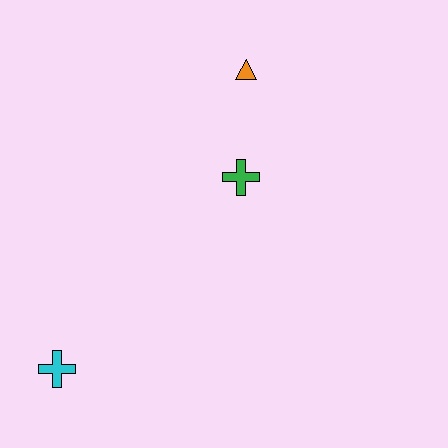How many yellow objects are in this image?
There are no yellow objects.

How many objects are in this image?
There are 3 objects.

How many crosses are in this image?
There are 2 crosses.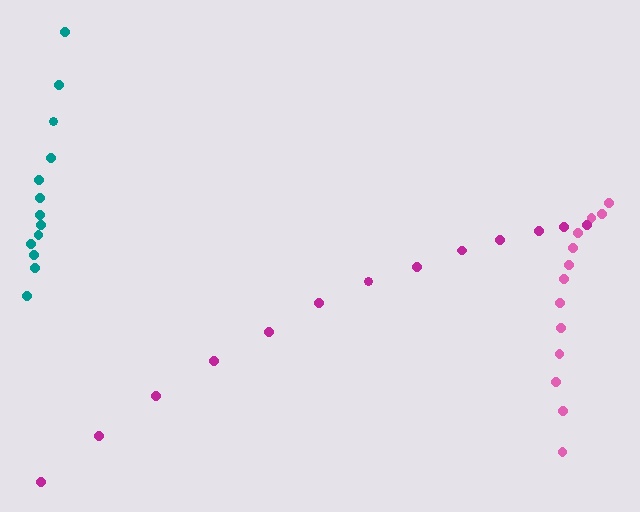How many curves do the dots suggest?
There are 3 distinct paths.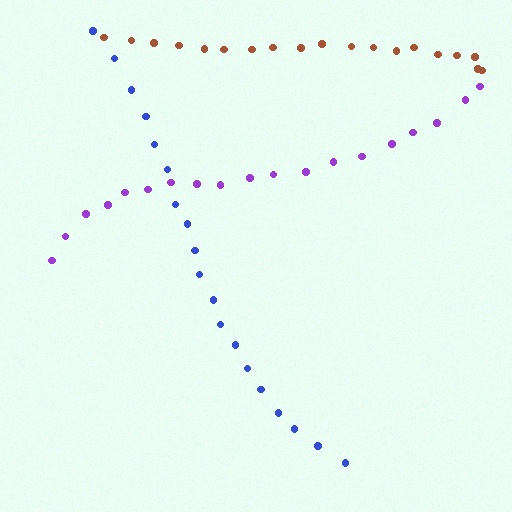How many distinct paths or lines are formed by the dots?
There are 3 distinct paths.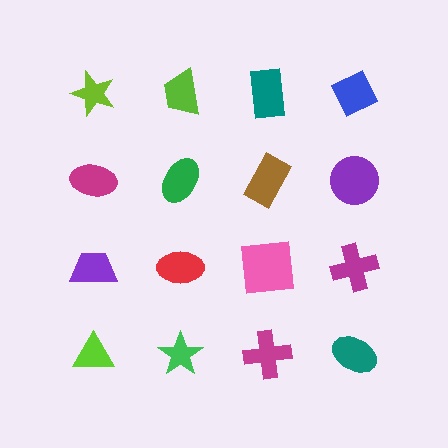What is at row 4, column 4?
A teal ellipse.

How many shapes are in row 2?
4 shapes.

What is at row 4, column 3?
A magenta cross.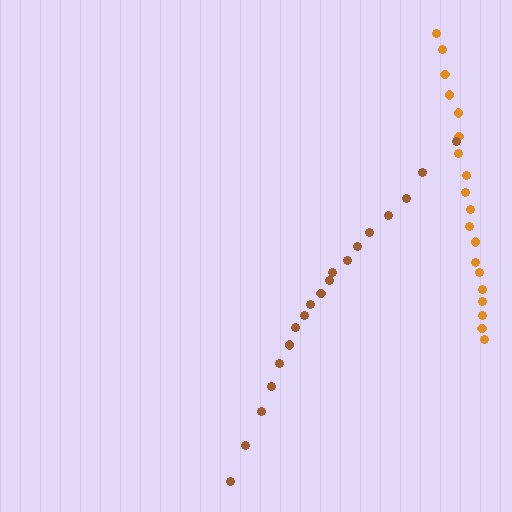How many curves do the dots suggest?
There are 2 distinct paths.